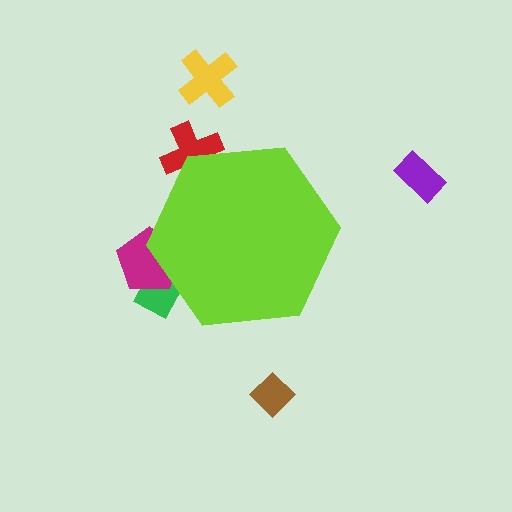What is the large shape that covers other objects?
A lime hexagon.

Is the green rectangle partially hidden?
Yes, the green rectangle is partially hidden behind the lime hexagon.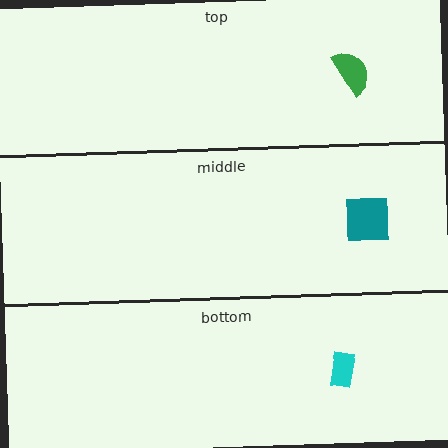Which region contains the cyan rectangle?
The bottom region.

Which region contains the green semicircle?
The top region.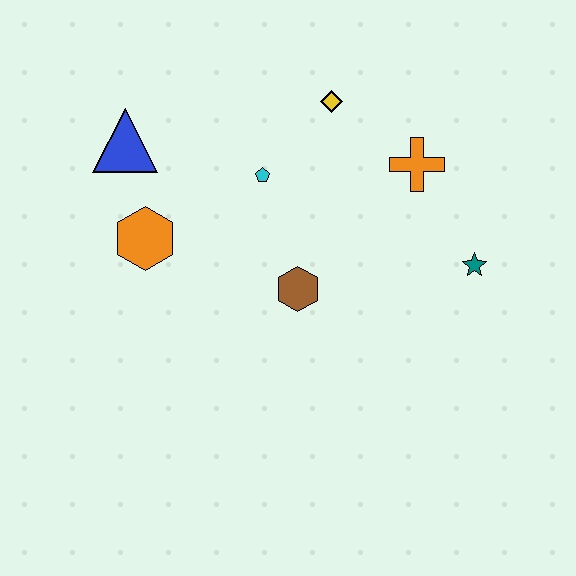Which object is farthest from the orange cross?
The blue triangle is farthest from the orange cross.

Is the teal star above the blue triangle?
No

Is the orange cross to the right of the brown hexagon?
Yes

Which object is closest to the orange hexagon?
The blue triangle is closest to the orange hexagon.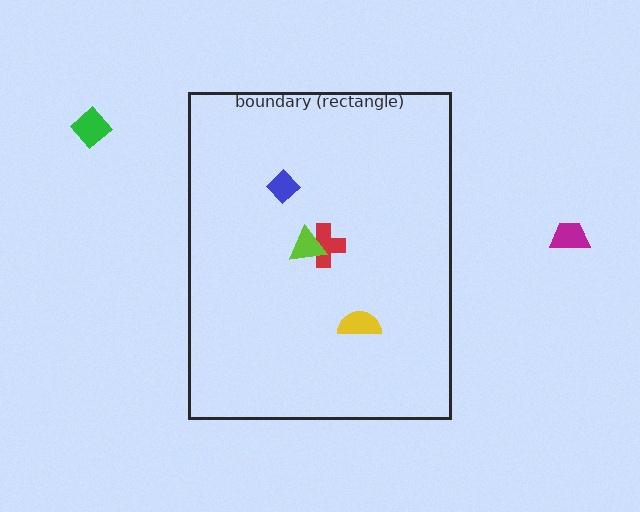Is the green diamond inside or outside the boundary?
Outside.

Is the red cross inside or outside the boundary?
Inside.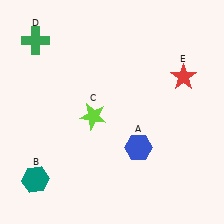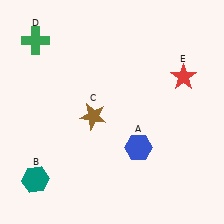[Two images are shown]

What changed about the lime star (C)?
In Image 1, C is lime. In Image 2, it changed to brown.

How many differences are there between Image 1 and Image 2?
There is 1 difference between the two images.